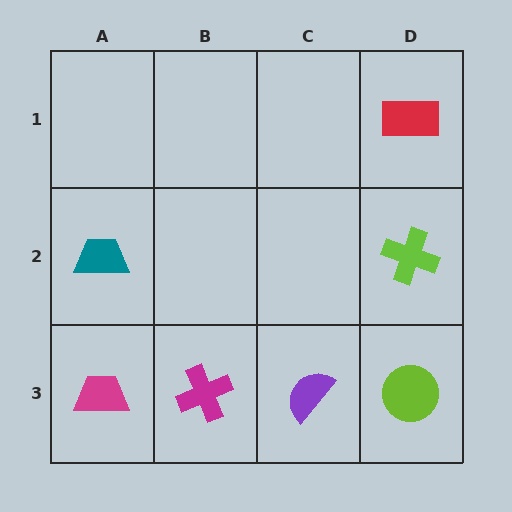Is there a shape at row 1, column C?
No, that cell is empty.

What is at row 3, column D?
A lime circle.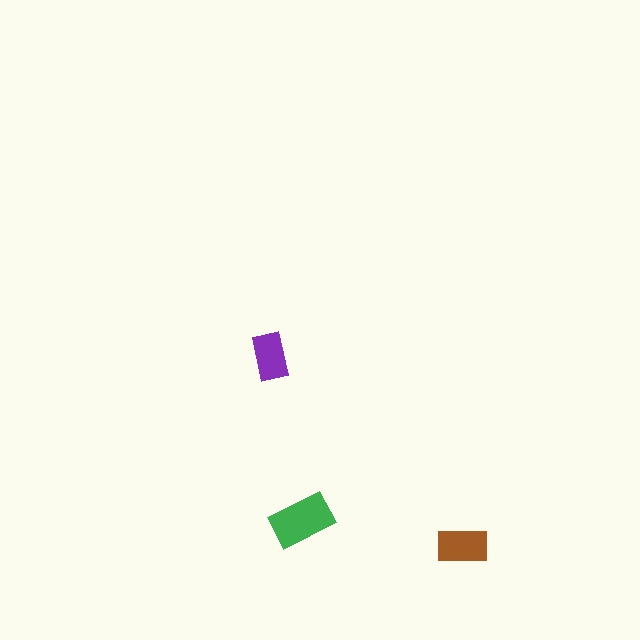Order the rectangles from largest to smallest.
the green one, the brown one, the purple one.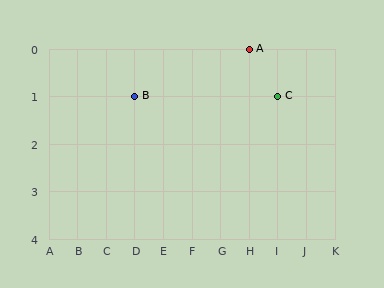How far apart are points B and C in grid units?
Points B and C are 5 columns apart.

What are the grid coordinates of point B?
Point B is at grid coordinates (D, 1).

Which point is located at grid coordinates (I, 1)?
Point C is at (I, 1).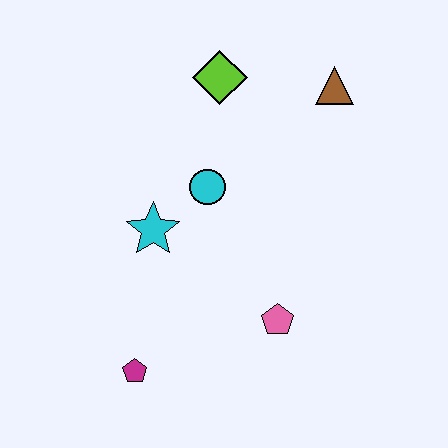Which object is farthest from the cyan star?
The brown triangle is farthest from the cyan star.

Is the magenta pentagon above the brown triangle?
No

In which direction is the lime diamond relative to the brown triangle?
The lime diamond is to the left of the brown triangle.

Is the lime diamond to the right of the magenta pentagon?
Yes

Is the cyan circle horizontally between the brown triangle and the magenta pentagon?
Yes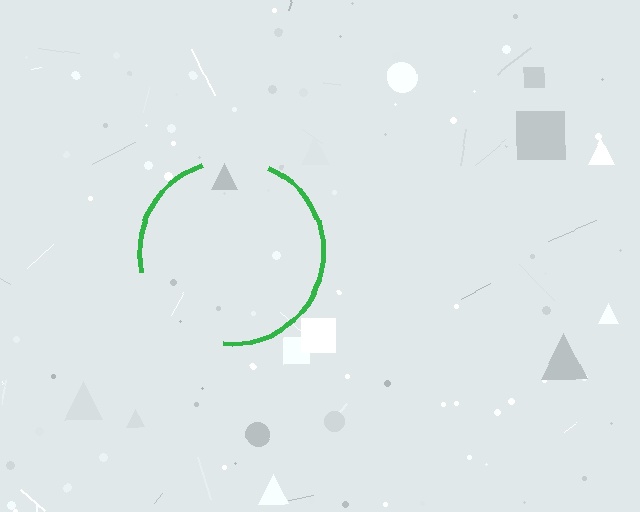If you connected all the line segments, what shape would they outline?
They would outline a circle.